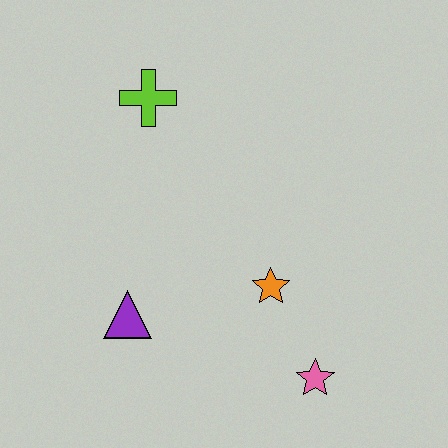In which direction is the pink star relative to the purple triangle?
The pink star is to the right of the purple triangle.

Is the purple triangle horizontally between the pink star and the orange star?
No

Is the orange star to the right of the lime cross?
Yes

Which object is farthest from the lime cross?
The pink star is farthest from the lime cross.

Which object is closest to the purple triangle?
The orange star is closest to the purple triangle.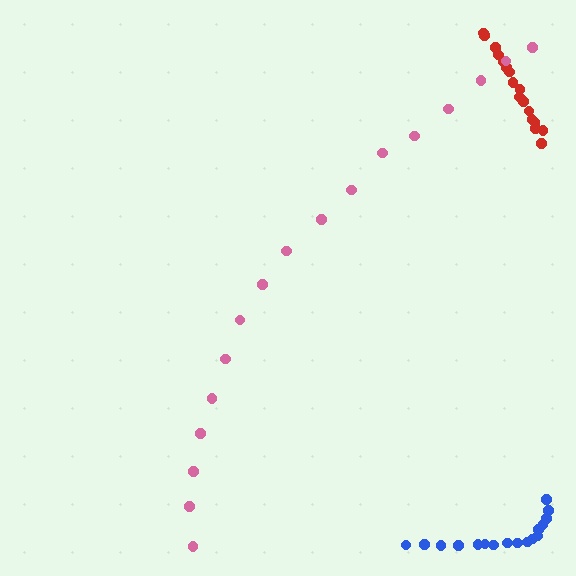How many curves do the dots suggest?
There are 3 distinct paths.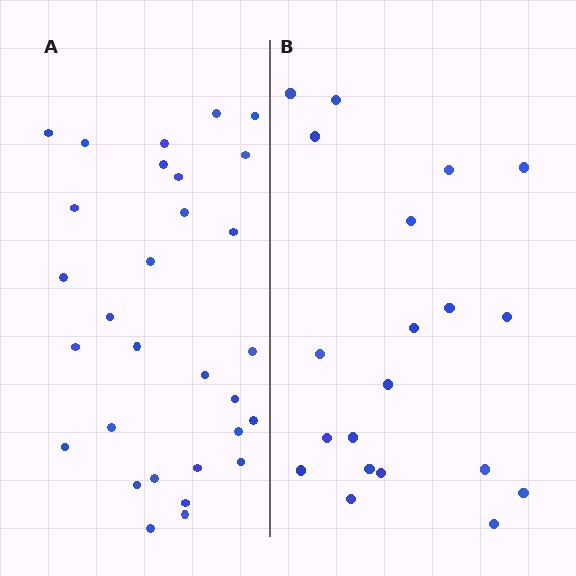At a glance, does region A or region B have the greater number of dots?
Region A (the left region) has more dots.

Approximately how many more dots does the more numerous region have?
Region A has roughly 10 or so more dots than region B.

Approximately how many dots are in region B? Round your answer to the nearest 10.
About 20 dots.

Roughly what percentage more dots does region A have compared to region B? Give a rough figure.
About 50% more.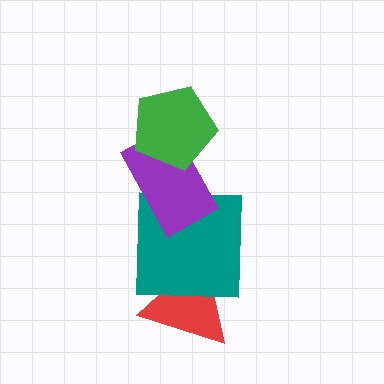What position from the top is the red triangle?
The red triangle is 4th from the top.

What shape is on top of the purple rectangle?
The green pentagon is on top of the purple rectangle.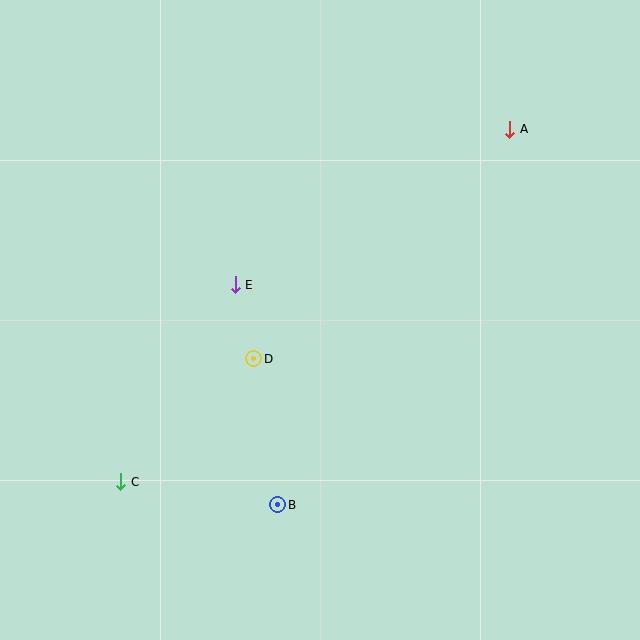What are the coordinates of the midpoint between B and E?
The midpoint between B and E is at (257, 395).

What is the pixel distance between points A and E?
The distance between A and E is 316 pixels.